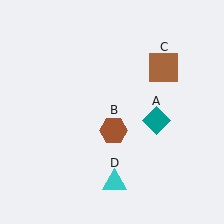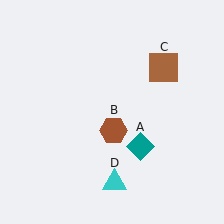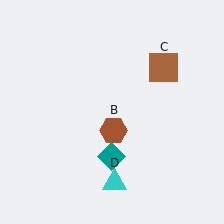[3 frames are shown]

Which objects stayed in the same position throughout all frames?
Brown hexagon (object B) and brown square (object C) and cyan triangle (object D) remained stationary.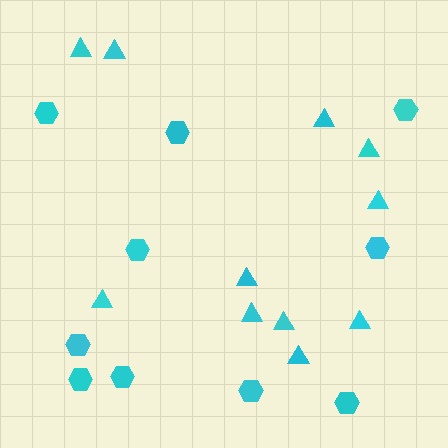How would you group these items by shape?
There are 2 groups: one group of hexagons (10) and one group of triangles (11).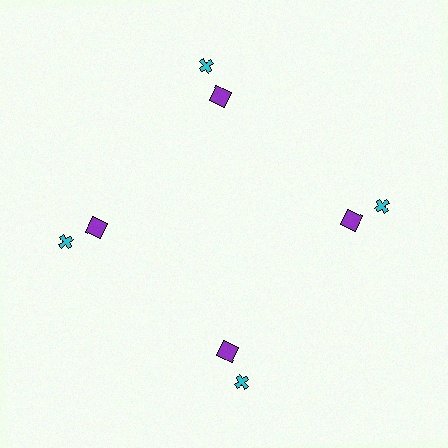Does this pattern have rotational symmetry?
Yes, this pattern has 4-fold rotational symmetry. It looks the same after rotating 90 degrees around the center.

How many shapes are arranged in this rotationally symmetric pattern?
There are 8 shapes, arranged in 4 groups of 2.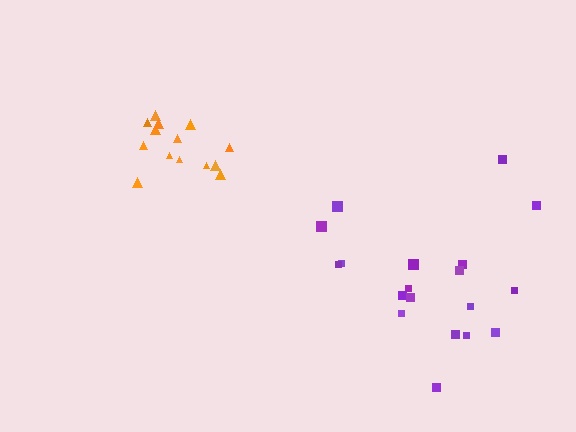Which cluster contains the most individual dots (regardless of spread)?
Purple (19).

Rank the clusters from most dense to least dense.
orange, purple.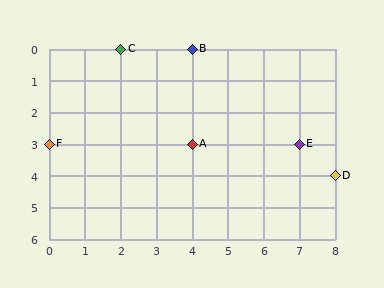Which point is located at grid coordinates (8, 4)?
Point D is at (8, 4).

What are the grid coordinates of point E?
Point E is at grid coordinates (7, 3).